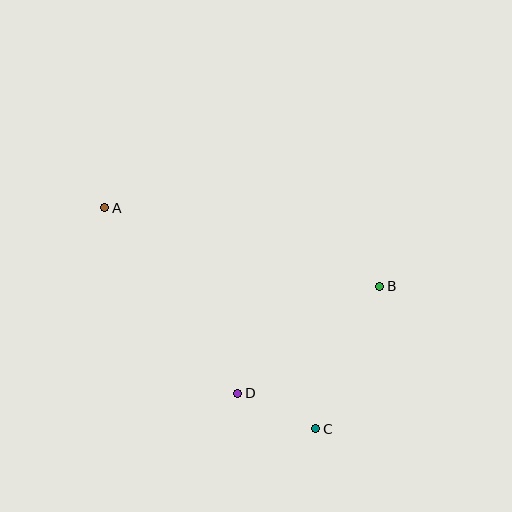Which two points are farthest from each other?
Points A and C are farthest from each other.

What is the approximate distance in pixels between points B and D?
The distance between B and D is approximately 178 pixels.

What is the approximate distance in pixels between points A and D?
The distance between A and D is approximately 228 pixels.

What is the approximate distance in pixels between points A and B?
The distance between A and B is approximately 286 pixels.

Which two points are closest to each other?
Points C and D are closest to each other.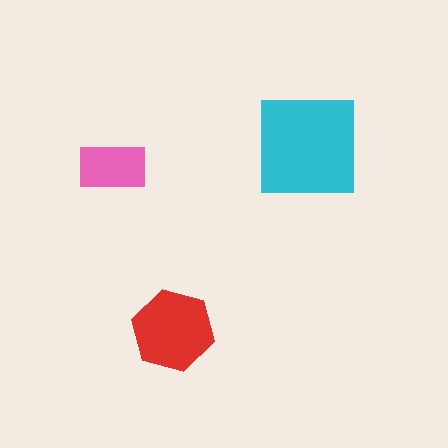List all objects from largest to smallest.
The cyan square, the red hexagon, the pink rectangle.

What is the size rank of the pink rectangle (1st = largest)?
3rd.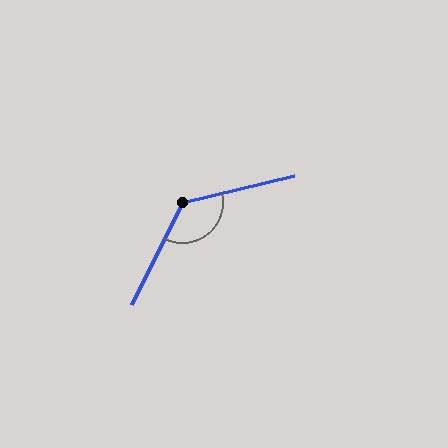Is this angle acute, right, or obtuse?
It is obtuse.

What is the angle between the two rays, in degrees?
Approximately 130 degrees.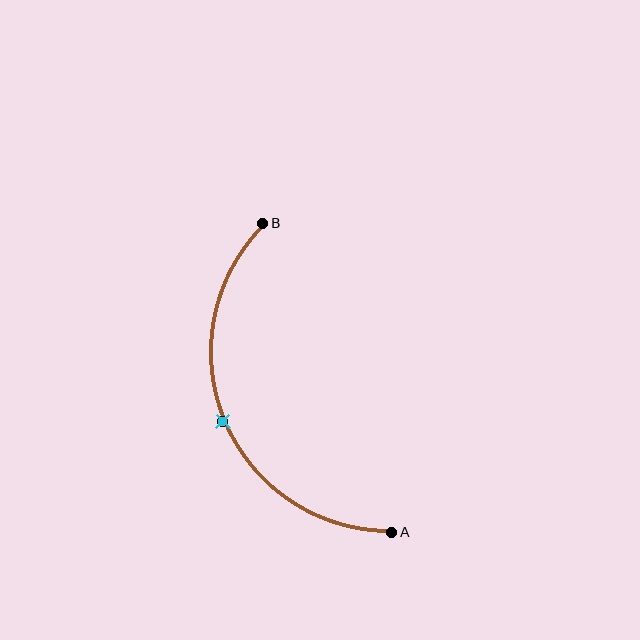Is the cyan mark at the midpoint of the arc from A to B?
Yes. The cyan mark lies on the arc at equal arc-length from both A and B — it is the arc midpoint.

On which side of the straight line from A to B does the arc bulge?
The arc bulges to the left of the straight line connecting A and B.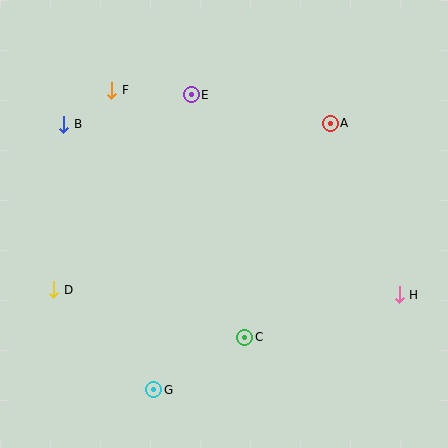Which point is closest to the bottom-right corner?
Point H is closest to the bottom-right corner.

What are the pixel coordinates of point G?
Point G is at (154, 390).